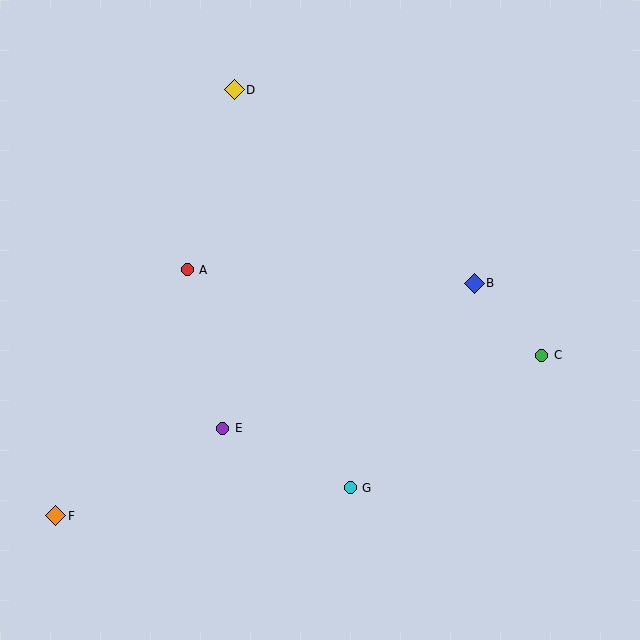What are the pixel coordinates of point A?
Point A is at (187, 270).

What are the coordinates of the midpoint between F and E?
The midpoint between F and E is at (139, 472).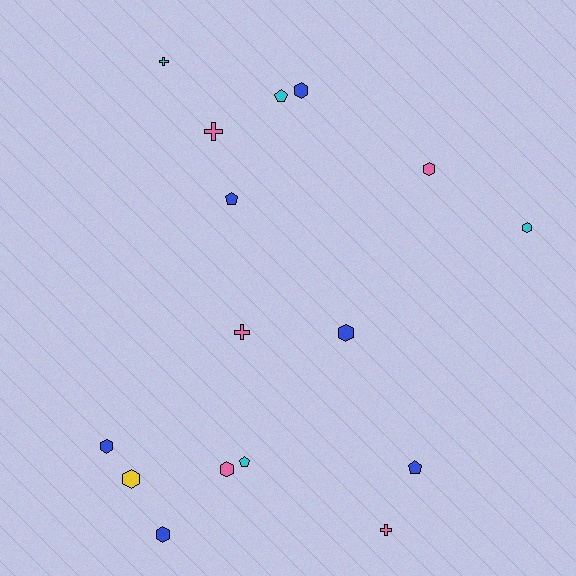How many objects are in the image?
There are 16 objects.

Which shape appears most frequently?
Hexagon, with 8 objects.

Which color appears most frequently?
Blue, with 6 objects.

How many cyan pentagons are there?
There are 2 cyan pentagons.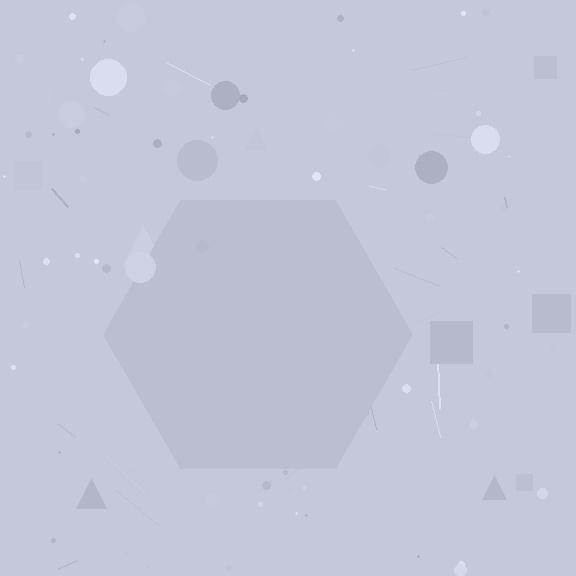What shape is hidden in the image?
A hexagon is hidden in the image.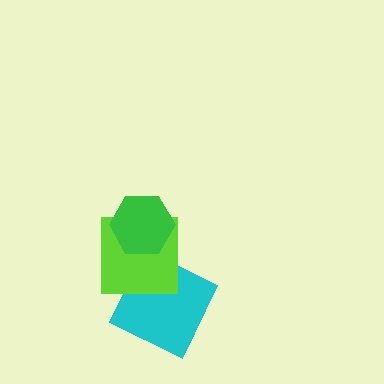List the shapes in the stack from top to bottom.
From top to bottom: the green hexagon, the lime square, the cyan square.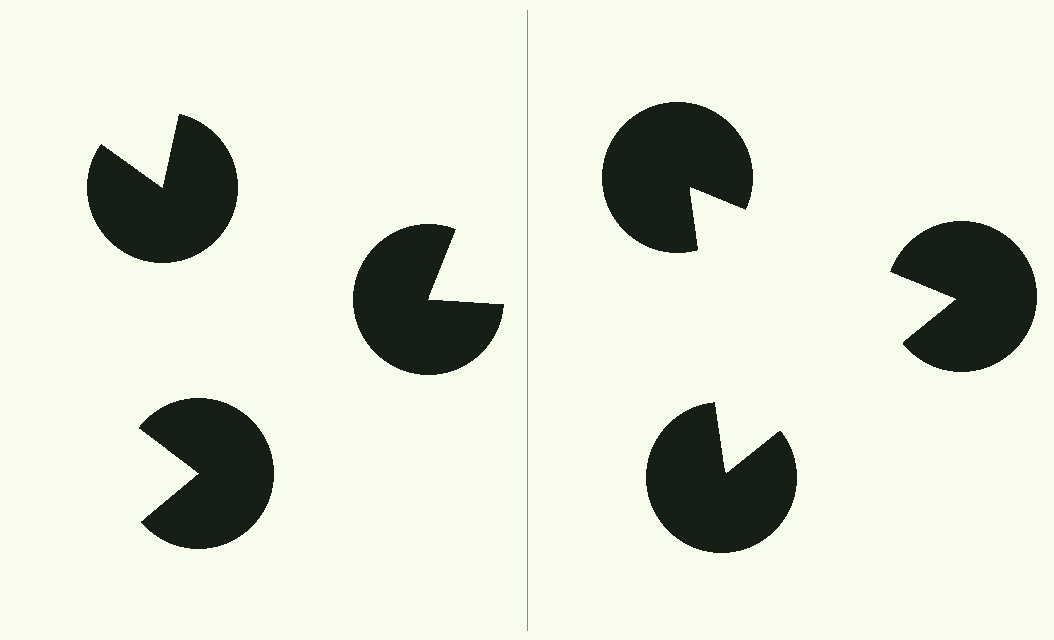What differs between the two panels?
The pac-man discs are positioned identically on both sides; only the wedge orientations differ. On the right they align to a triangle; on the left they are misaligned.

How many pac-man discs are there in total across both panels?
6 — 3 on each side.